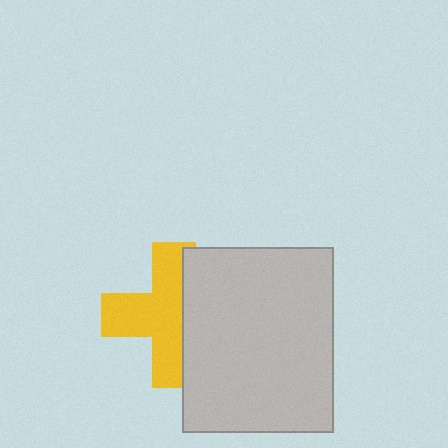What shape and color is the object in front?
The object in front is a light gray rectangle.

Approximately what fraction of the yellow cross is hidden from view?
Roughly 39% of the yellow cross is hidden behind the light gray rectangle.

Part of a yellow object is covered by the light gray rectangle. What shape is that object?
It is a cross.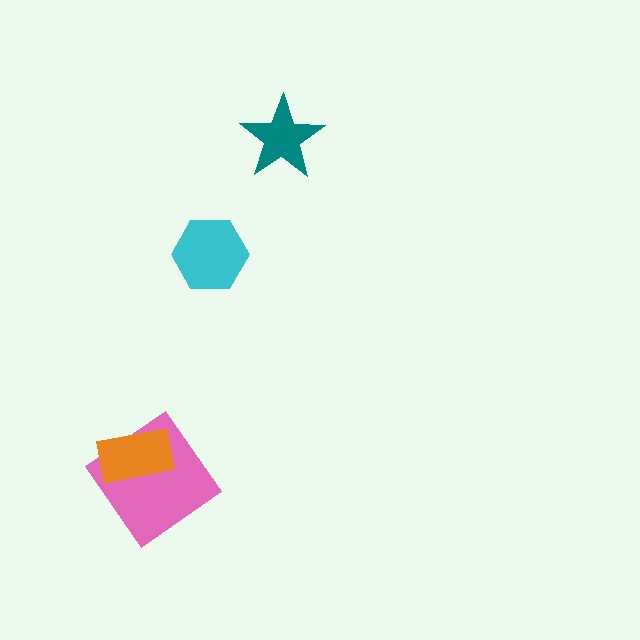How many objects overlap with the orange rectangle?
1 object overlaps with the orange rectangle.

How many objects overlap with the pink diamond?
1 object overlaps with the pink diamond.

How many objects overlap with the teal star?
0 objects overlap with the teal star.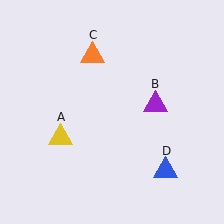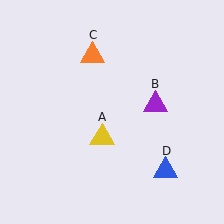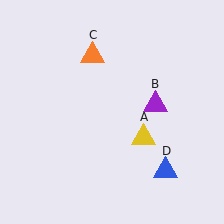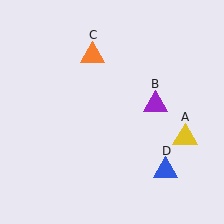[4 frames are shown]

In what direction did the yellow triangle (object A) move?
The yellow triangle (object A) moved right.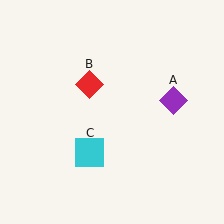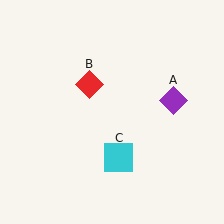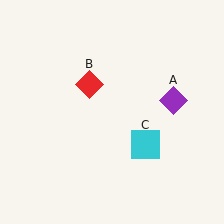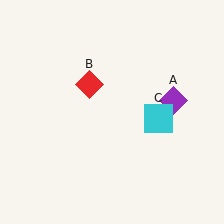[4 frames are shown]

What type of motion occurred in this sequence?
The cyan square (object C) rotated counterclockwise around the center of the scene.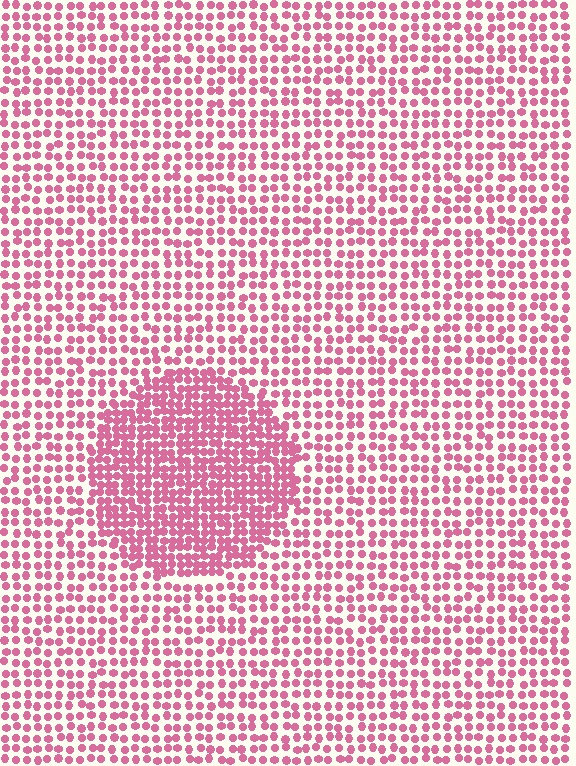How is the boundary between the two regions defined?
The boundary is defined by a change in element density (approximately 1.8x ratio). All elements are the same color, size, and shape.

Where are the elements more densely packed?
The elements are more densely packed inside the circle boundary.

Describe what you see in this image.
The image contains small pink elements arranged at two different densities. A circle-shaped region is visible where the elements are more densely packed than the surrounding area.